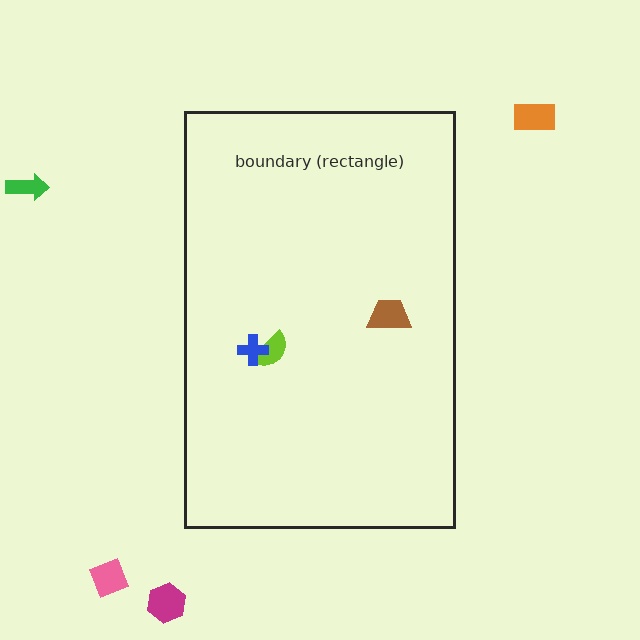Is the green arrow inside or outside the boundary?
Outside.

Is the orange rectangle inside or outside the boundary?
Outside.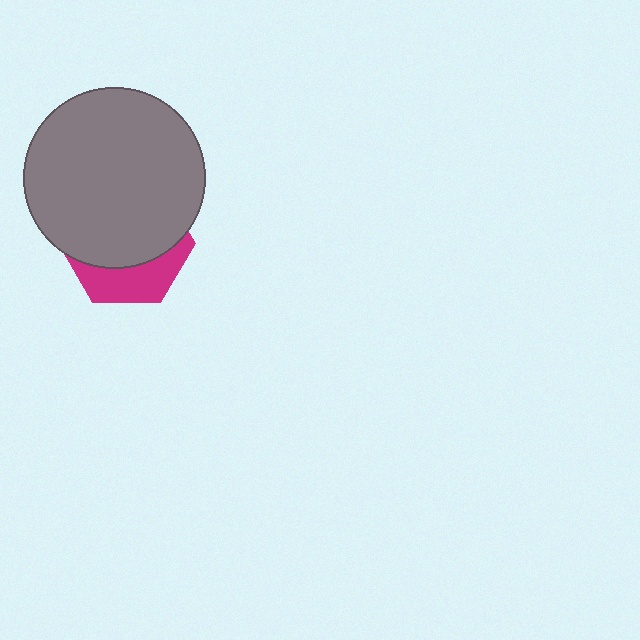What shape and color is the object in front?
The object in front is a gray circle.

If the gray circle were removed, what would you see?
You would see the complete magenta hexagon.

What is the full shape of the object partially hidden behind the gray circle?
The partially hidden object is a magenta hexagon.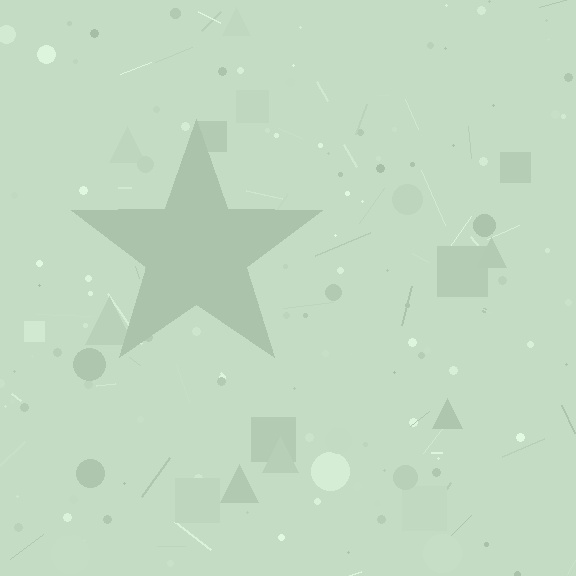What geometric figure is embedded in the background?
A star is embedded in the background.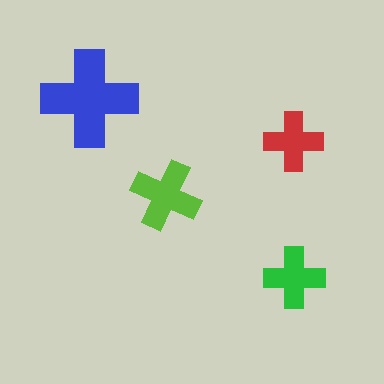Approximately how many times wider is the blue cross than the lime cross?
About 1.5 times wider.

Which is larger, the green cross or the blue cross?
The blue one.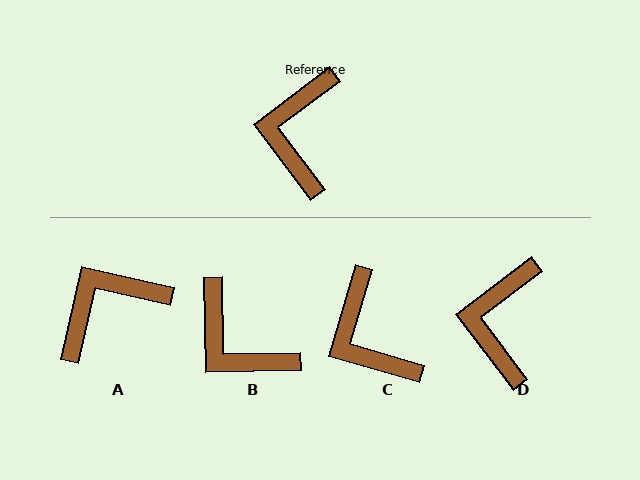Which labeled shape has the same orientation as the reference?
D.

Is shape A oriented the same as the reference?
No, it is off by about 50 degrees.